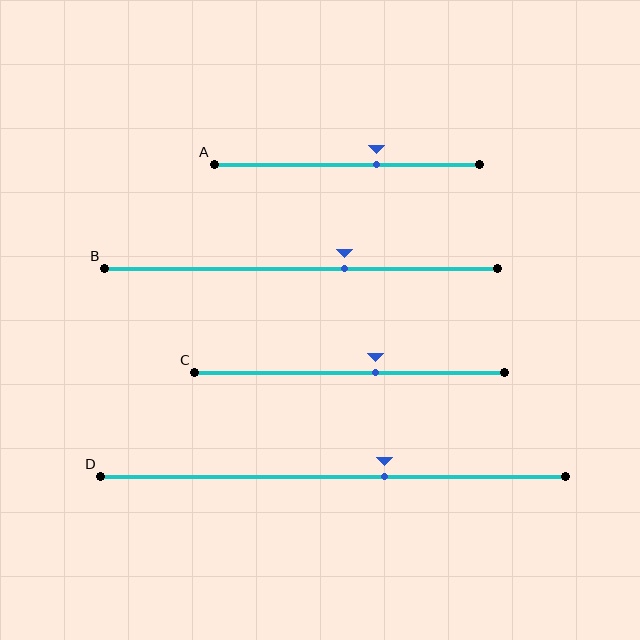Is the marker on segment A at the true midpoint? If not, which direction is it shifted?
No, the marker on segment A is shifted to the right by about 11% of the segment length.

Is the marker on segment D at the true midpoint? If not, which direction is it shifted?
No, the marker on segment D is shifted to the right by about 11% of the segment length.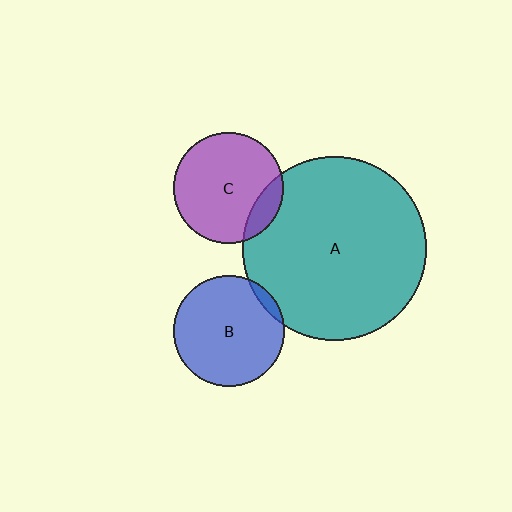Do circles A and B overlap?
Yes.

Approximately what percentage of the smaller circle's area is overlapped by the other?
Approximately 5%.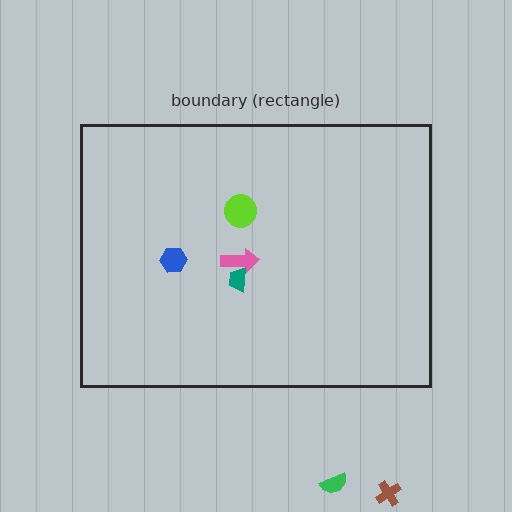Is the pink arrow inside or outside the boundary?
Inside.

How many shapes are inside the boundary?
4 inside, 2 outside.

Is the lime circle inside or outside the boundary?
Inside.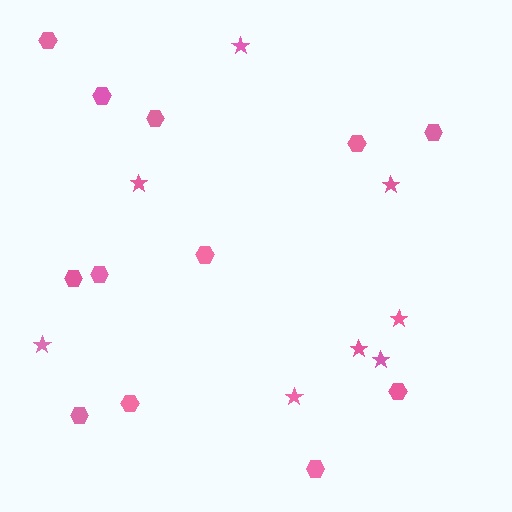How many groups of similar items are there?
There are 2 groups: one group of hexagons (12) and one group of stars (8).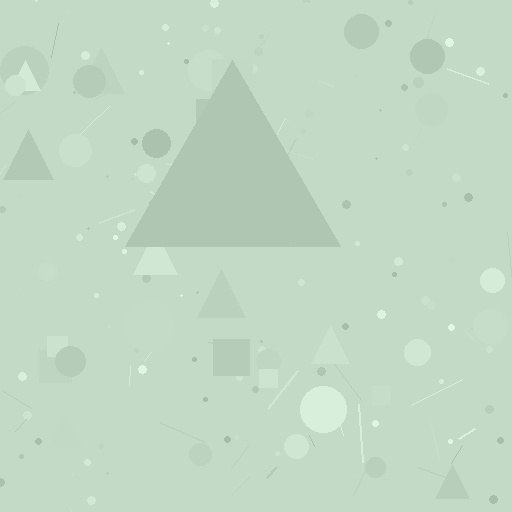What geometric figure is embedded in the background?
A triangle is embedded in the background.